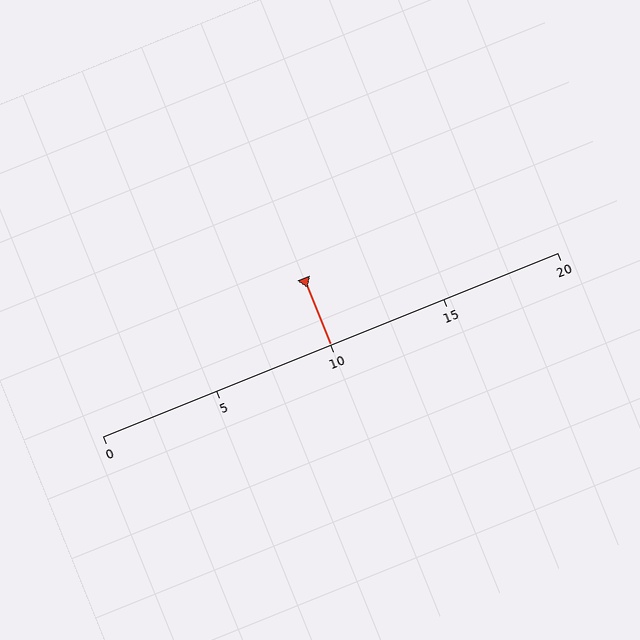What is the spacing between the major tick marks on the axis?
The major ticks are spaced 5 apart.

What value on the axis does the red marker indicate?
The marker indicates approximately 10.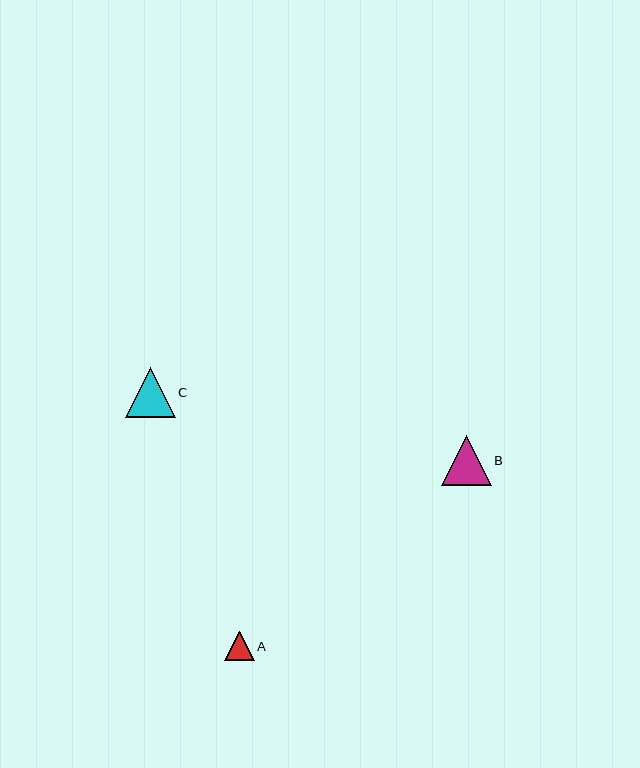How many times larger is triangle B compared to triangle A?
Triangle B is approximately 1.7 times the size of triangle A.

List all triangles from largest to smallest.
From largest to smallest: C, B, A.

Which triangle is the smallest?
Triangle A is the smallest with a size of approximately 29 pixels.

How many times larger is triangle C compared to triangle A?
Triangle C is approximately 1.7 times the size of triangle A.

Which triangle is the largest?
Triangle C is the largest with a size of approximately 50 pixels.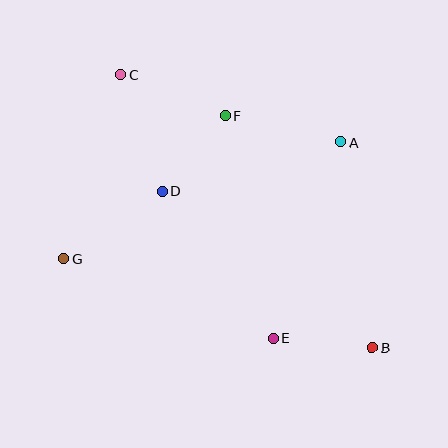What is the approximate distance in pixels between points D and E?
The distance between D and E is approximately 185 pixels.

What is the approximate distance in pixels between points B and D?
The distance between B and D is approximately 262 pixels.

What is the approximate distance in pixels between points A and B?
The distance between A and B is approximately 208 pixels.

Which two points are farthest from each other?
Points B and C are farthest from each other.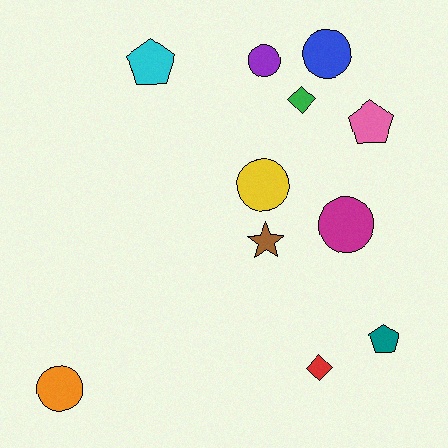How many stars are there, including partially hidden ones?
There is 1 star.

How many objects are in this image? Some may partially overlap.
There are 11 objects.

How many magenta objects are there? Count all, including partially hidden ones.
There is 1 magenta object.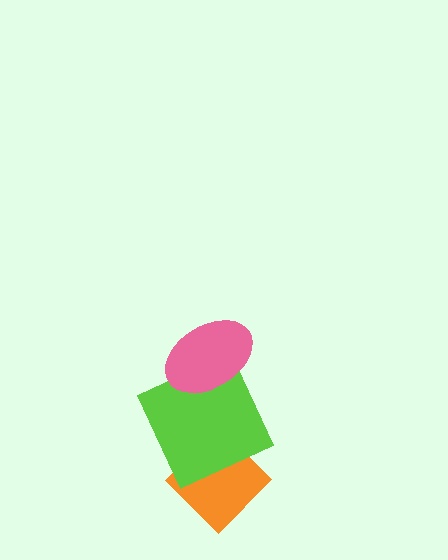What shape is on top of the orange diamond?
The lime square is on top of the orange diamond.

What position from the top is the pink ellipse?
The pink ellipse is 1st from the top.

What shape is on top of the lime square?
The pink ellipse is on top of the lime square.